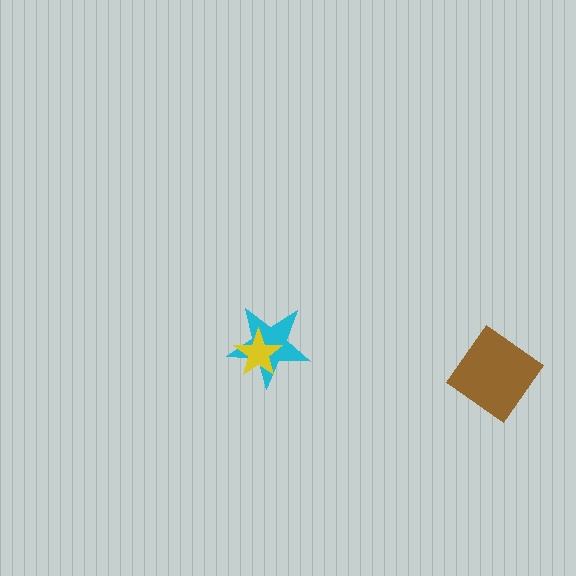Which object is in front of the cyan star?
The yellow star is in front of the cyan star.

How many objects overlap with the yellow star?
1 object overlaps with the yellow star.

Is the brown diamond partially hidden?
No, no other shape covers it.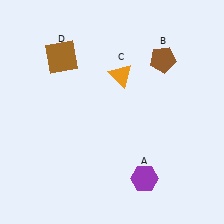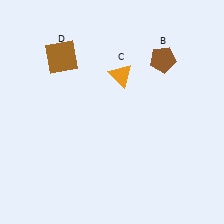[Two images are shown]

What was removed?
The purple hexagon (A) was removed in Image 2.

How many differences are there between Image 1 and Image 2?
There is 1 difference between the two images.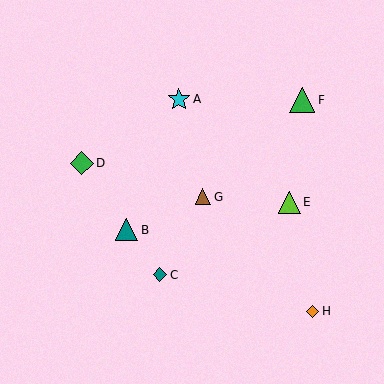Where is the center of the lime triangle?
The center of the lime triangle is at (290, 202).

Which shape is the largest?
The green triangle (labeled F) is the largest.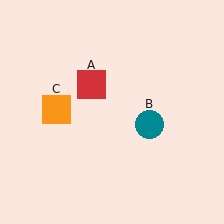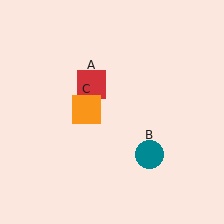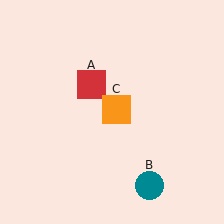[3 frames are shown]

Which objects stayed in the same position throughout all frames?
Red square (object A) remained stationary.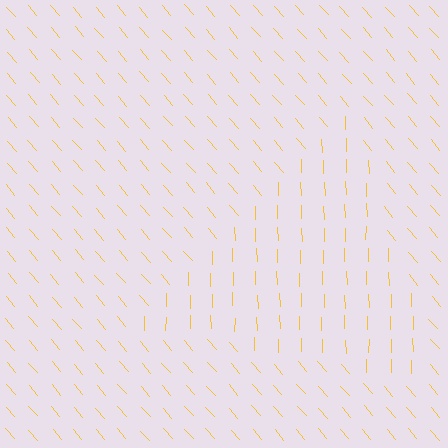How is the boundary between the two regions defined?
The boundary is defined purely by a change in line orientation (approximately 40 degrees difference). All lines are the same color and thickness.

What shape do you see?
I see a triangle.